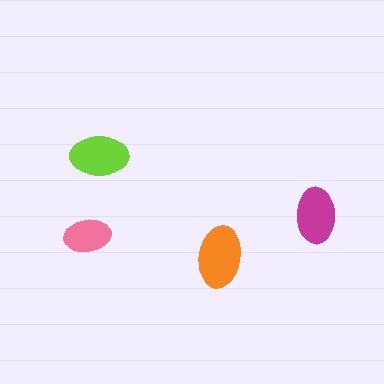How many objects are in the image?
There are 4 objects in the image.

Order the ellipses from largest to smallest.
the orange one, the lime one, the magenta one, the pink one.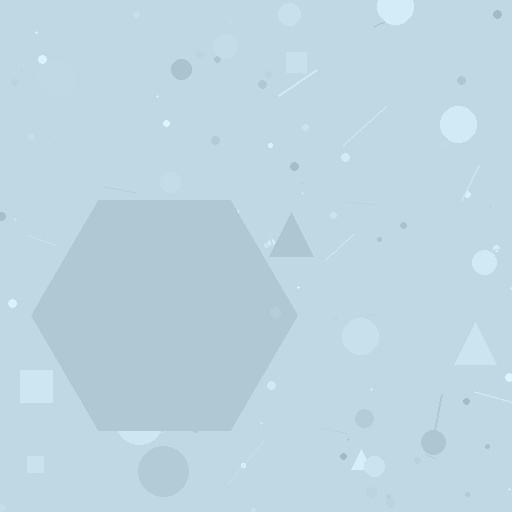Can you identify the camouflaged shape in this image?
The camouflaged shape is a hexagon.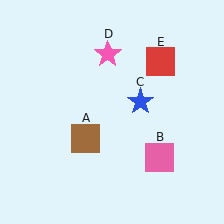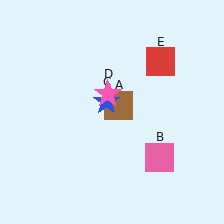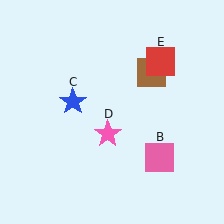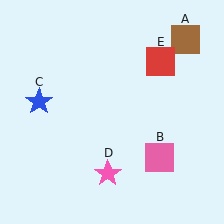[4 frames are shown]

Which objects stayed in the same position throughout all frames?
Pink square (object B) and red square (object E) remained stationary.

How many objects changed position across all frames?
3 objects changed position: brown square (object A), blue star (object C), pink star (object D).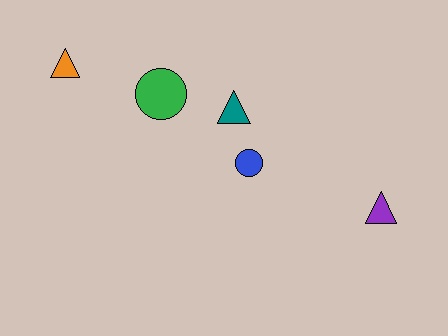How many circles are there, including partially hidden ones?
There are 2 circles.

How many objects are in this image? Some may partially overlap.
There are 5 objects.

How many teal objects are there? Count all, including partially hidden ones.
There is 1 teal object.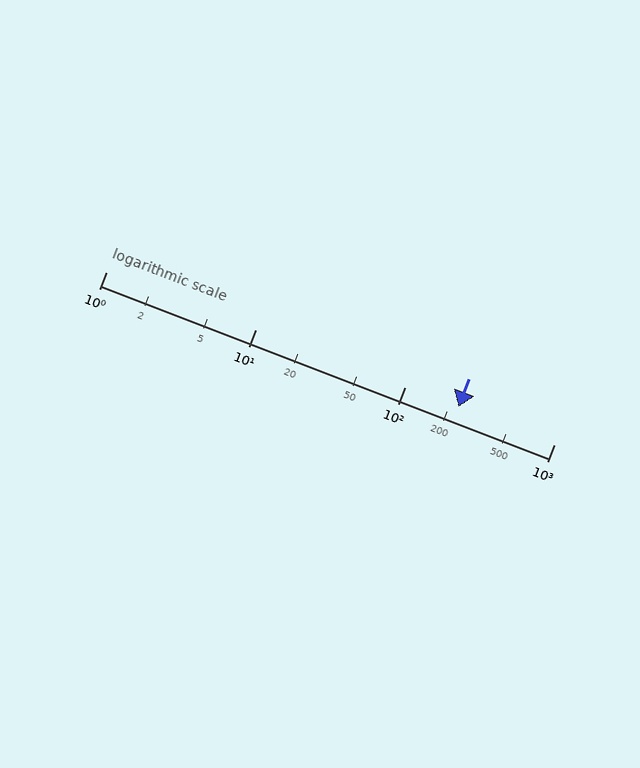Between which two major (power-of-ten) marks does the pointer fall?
The pointer is between 100 and 1000.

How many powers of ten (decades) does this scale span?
The scale spans 3 decades, from 1 to 1000.